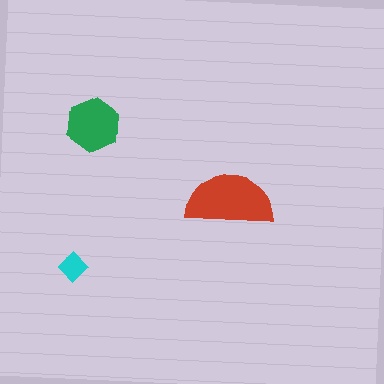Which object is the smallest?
The cyan diamond.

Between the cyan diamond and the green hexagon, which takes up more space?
The green hexagon.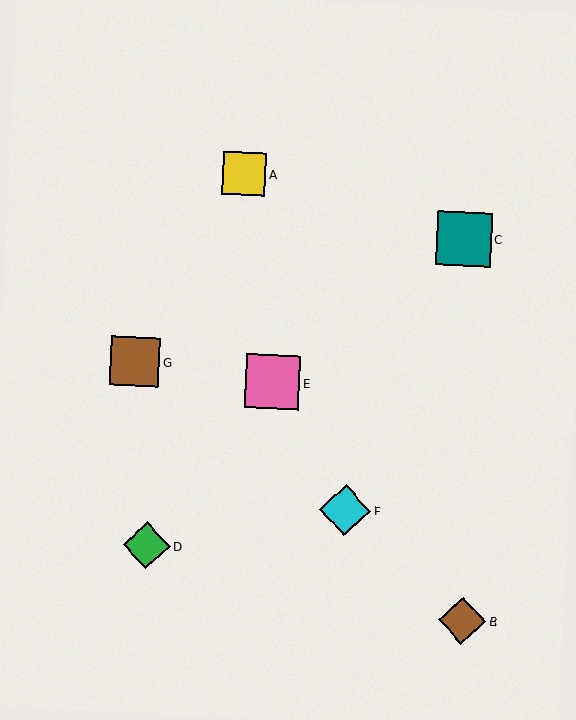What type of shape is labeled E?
Shape E is a pink square.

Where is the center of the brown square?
The center of the brown square is at (135, 361).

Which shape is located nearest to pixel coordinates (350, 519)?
The cyan diamond (labeled F) at (345, 510) is nearest to that location.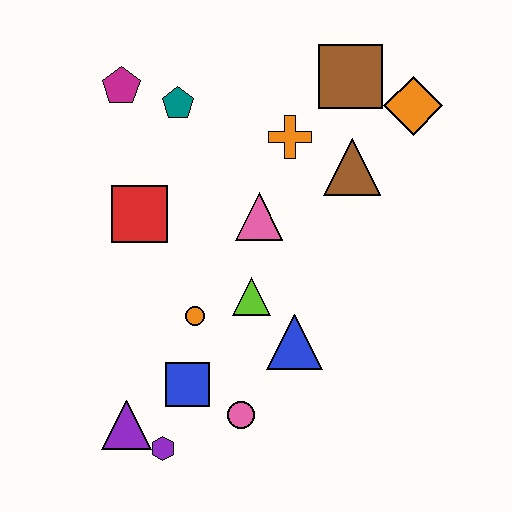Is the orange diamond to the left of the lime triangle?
No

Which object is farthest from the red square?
The orange diamond is farthest from the red square.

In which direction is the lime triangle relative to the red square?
The lime triangle is to the right of the red square.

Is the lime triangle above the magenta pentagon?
No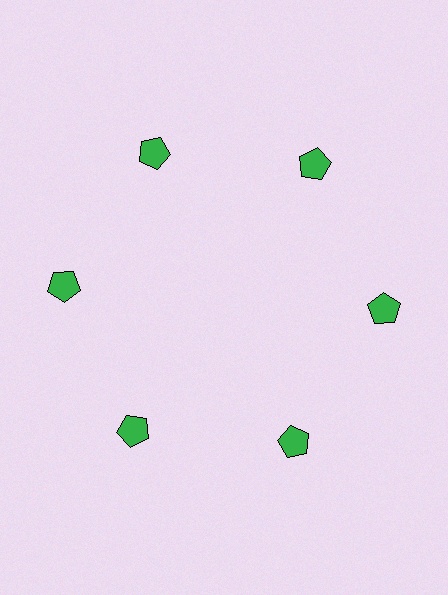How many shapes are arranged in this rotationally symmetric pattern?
There are 6 shapes, arranged in 6 groups of 1.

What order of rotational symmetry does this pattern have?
This pattern has 6-fold rotational symmetry.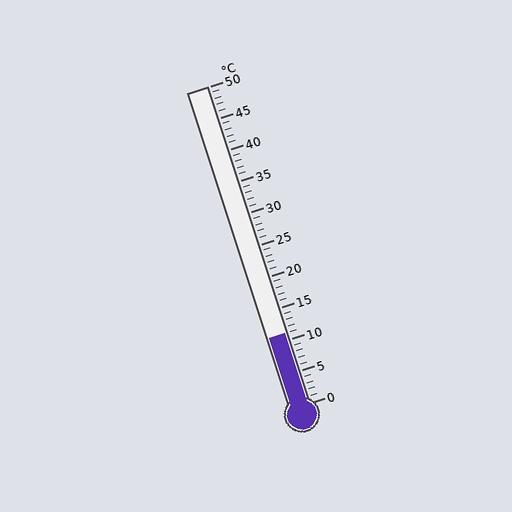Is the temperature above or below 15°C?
The temperature is below 15°C.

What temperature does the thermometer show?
The thermometer shows approximately 11°C.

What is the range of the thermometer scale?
The thermometer scale ranges from 0°C to 50°C.